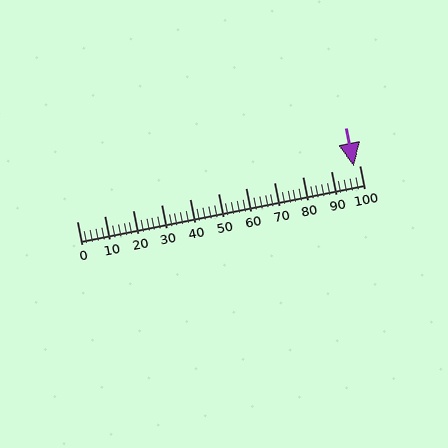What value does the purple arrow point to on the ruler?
The purple arrow points to approximately 98.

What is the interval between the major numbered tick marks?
The major tick marks are spaced 10 units apart.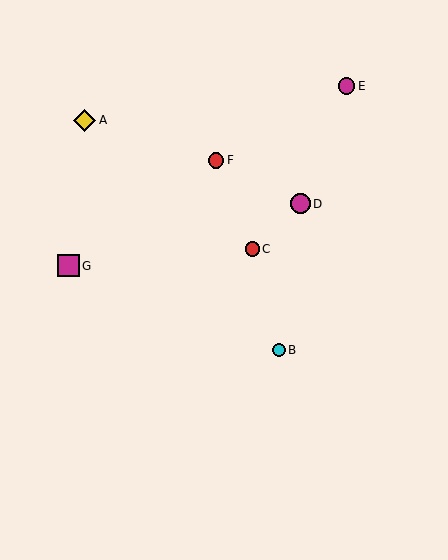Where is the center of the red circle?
The center of the red circle is at (252, 249).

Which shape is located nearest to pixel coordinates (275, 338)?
The cyan circle (labeled B) at (279, 350) is nearest to that location.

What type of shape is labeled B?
Shape B is a cyan circle.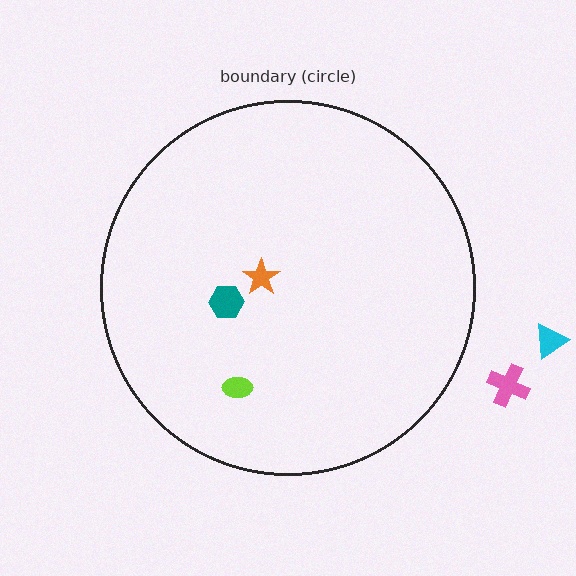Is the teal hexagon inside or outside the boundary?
Inside.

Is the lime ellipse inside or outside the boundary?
Inside.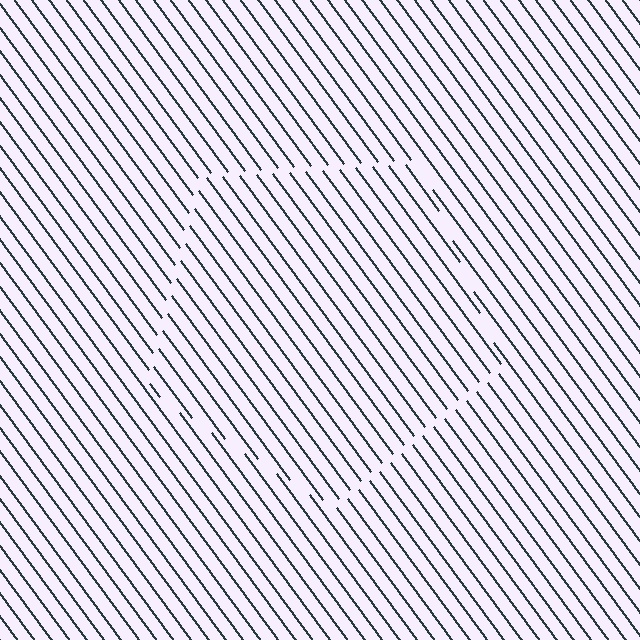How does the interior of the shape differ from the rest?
The interior of the shape contains the same grating, shifted by half a period — the contour is defined by the phase discontinuity where line-ends from the inner and outer gratings abut.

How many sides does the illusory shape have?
5 sides — the line-ends trace a pentagon.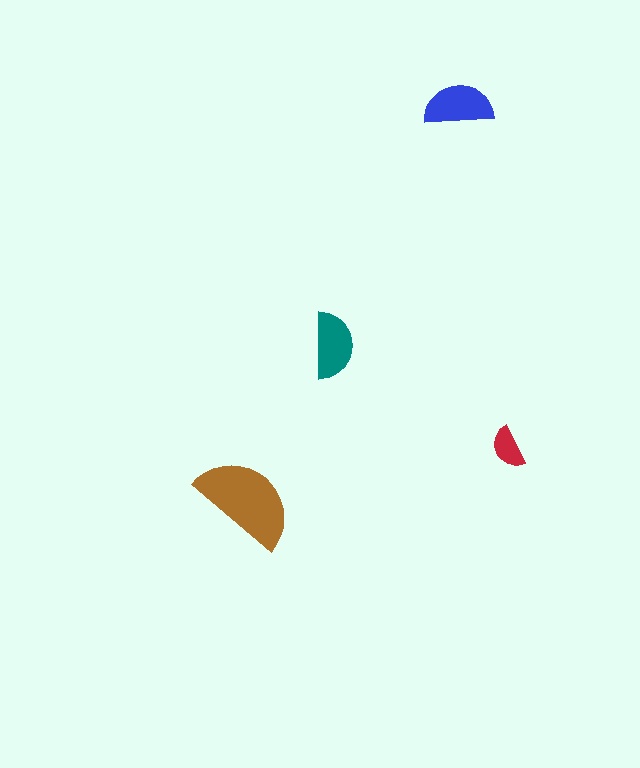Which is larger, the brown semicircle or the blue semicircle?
The brown one.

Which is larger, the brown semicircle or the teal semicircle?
The brown one.